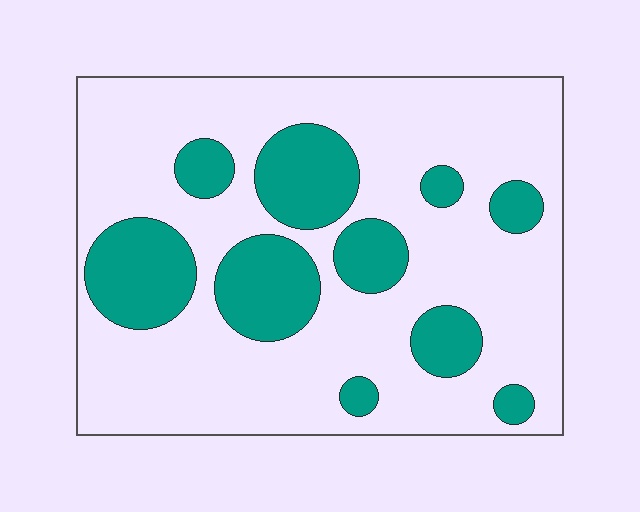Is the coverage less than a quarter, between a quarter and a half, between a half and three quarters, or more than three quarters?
Between a quarter and a half.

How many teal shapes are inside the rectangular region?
10.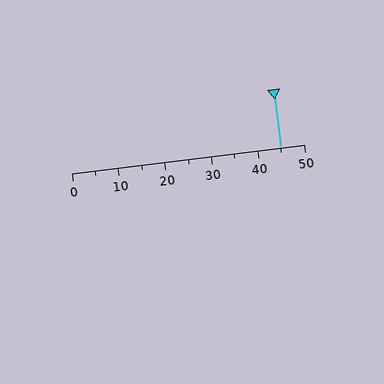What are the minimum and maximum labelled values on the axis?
The axis runs from 0 to 50.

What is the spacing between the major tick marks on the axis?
The major ticks are spaced 10 apart.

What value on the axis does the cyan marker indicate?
The marker indicates approximately 45.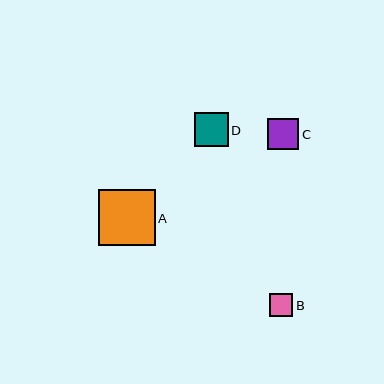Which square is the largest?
Square A is the largest with a size of approximately 56 pixels.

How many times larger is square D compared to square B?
Square D is approximately 1.5 times the size of square B.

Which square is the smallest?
Square B is the smallest with a size of approximately 23 pixels.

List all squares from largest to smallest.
From largest to smallest: A, D, C, B.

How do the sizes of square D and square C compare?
Square D and square C are approximately the same size.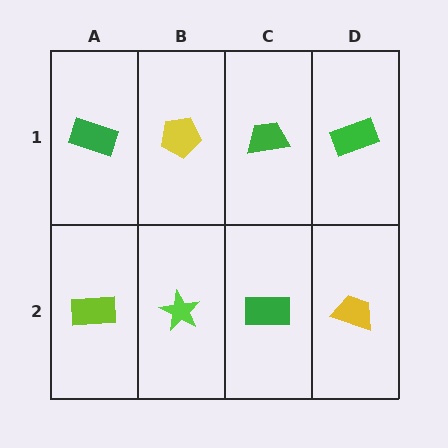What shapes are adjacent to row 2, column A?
A green rectangle (row 1, column A), a lime star (row 2, column B).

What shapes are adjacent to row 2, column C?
A green trapezoid (row 1, column C), a lime star (row 2, column B), a yellow trapezoid (row 2, column D).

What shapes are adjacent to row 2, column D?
A green rectangle (row 1, column D), a green rectangle (row 2, column C).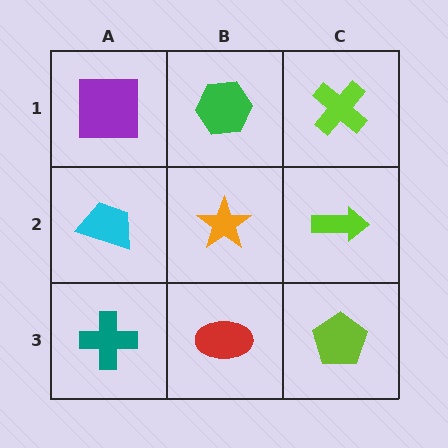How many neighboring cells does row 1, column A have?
2.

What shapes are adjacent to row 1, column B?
An orange star (row 2, column B), a purple square (row 1, column A), a lime cross (row 1, column C).